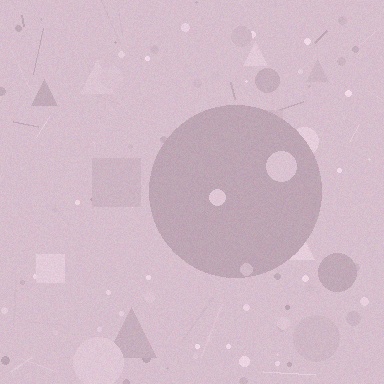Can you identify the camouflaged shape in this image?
The camouflaged shape is a circle.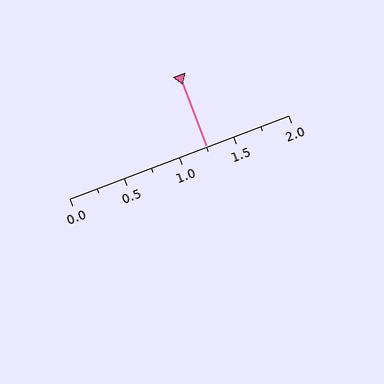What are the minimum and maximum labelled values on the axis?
The axis runs from 0.0 to 2.0.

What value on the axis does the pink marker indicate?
The marker indicates approximately 1.25.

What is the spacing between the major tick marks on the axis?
The major ticks are spaced 0.5 apart.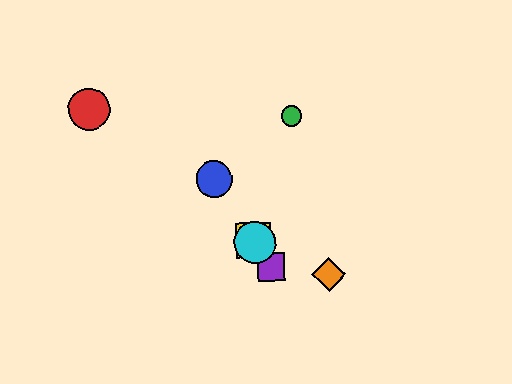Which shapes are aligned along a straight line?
The blue circle, the yellow square, the purple square, the cyan circle are aligned along a straight line.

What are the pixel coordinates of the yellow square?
The yellow square is at (253, 240).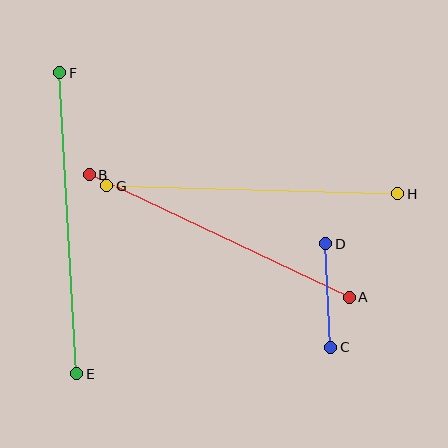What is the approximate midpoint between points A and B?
The midpoint is at approximately (219, 236) pixels.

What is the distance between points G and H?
The distance is approximately 291 pixels.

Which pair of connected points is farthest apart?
Points E and F are farthest apart.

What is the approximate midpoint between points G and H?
The midpoint is at approximately (252, 190) pixels.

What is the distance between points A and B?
The distance is approximately 288 pixels.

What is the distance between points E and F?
The distance is approximately 301 pixels.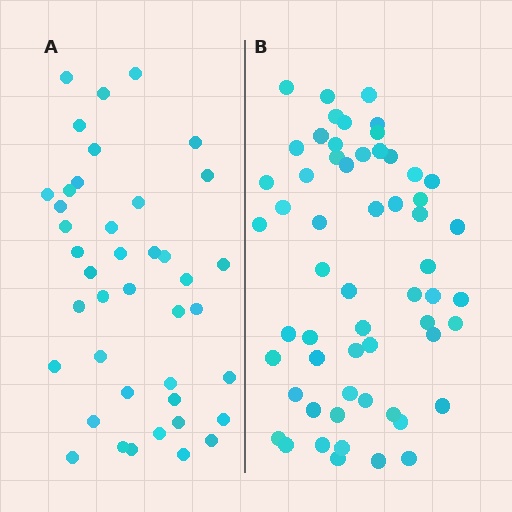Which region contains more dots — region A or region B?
Region B (the right region) has more dots.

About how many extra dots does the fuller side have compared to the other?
Region B has approximately 15 more dots than region A.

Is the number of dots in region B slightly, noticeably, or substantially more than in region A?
Region B has noticeably more, but not dramatically so. The ratio is roughly 1.4 to 1.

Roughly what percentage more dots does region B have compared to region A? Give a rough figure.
About 40% more.